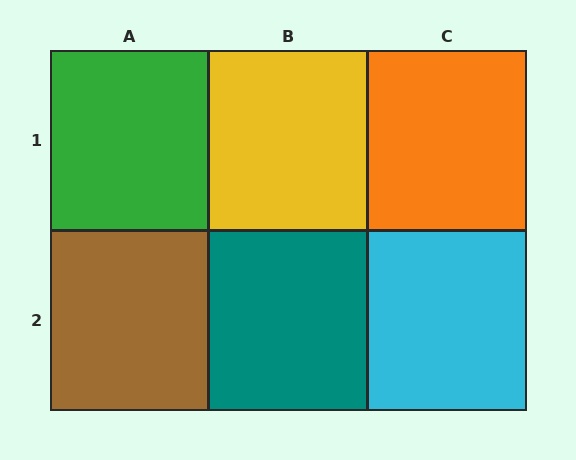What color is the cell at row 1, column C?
Orange.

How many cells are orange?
1 cell is orange.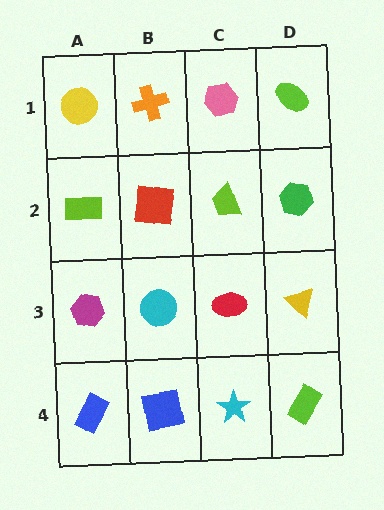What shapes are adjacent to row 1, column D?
A green hexagon (row 2, column D), a pink hexagon (row 1, column C).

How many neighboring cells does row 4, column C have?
3.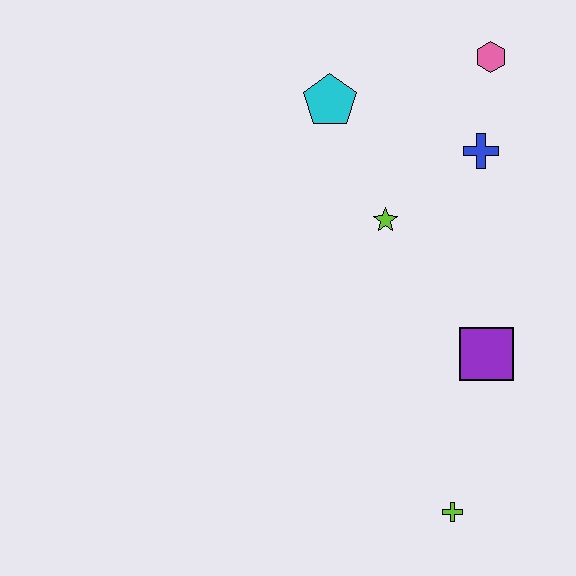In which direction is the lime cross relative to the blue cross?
The lime cross is below the blue cross.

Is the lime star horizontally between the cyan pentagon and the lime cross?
Yes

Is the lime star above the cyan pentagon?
No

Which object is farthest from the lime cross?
The pink hexagon is farthest from the lime cross.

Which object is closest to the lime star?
The blue cross is closest to the lime star.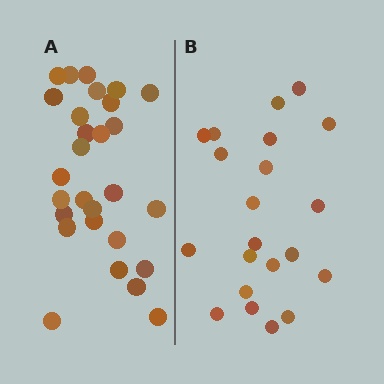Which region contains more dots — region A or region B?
Region A (the left region) has more dots.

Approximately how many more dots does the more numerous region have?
Region A has roughly 8 or so more dots than region B.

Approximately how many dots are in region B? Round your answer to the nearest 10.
About 20 dots. (The exact count is 21, which rounds to 20.)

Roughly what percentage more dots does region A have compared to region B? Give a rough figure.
About 35% more.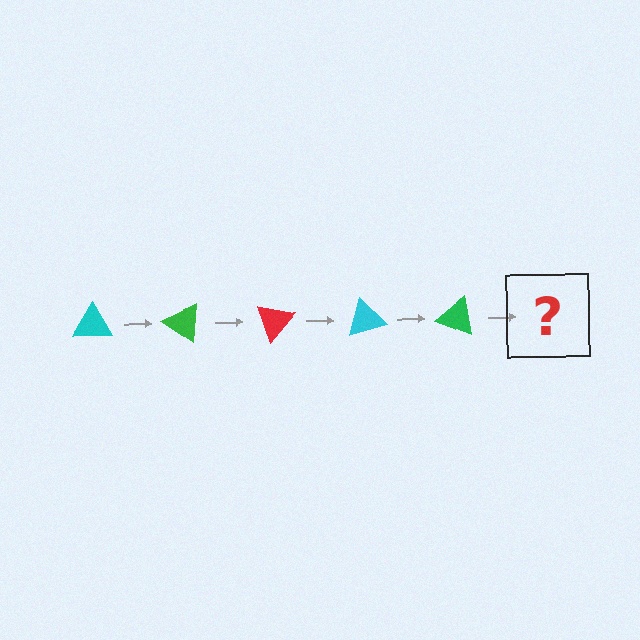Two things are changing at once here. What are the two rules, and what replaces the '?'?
The two rules are that it rotates 35 degrees each step and the color cycles through cyan, green, and red. The '?' should be a red triangle, rotated 175 degrees from the start.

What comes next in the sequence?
The next element should be a red triangle, rotated 175 degrees from the start.